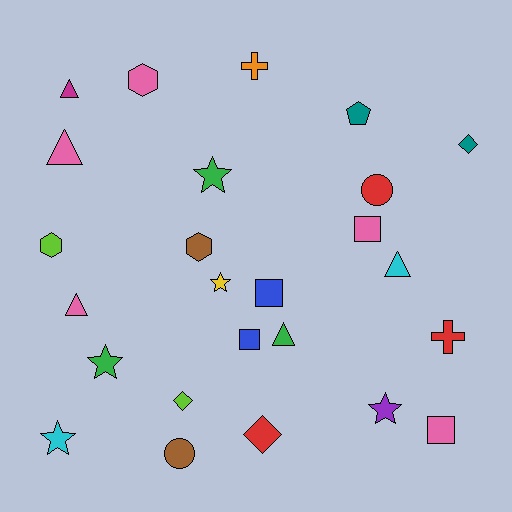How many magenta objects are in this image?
There is 1 magenta object.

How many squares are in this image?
There are 4 squares.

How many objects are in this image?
There are 25 objects.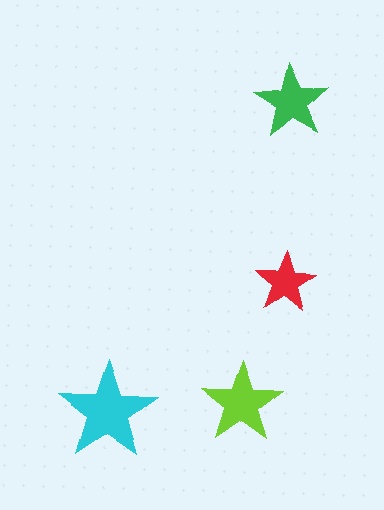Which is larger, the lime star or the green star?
The lime one.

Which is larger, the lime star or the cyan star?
The cyan one.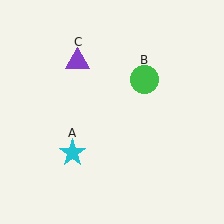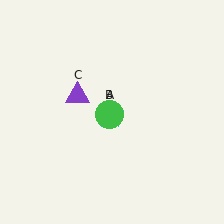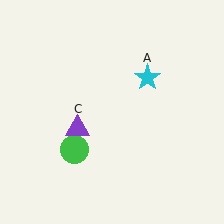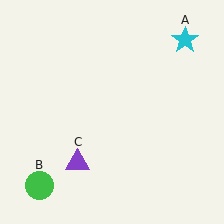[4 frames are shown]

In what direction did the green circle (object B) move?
The green circle (object B) moved down and to the left.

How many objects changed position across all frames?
3 objects changed position: cyan star (object A), green circle (object B), purple triangle (object C).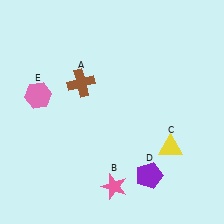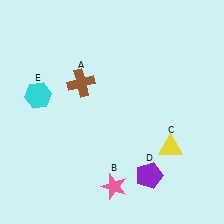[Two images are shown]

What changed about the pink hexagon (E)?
In Image 1, E is pink. In Image 2, it changed to cyan.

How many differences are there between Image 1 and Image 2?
There is 1 difference between the two images.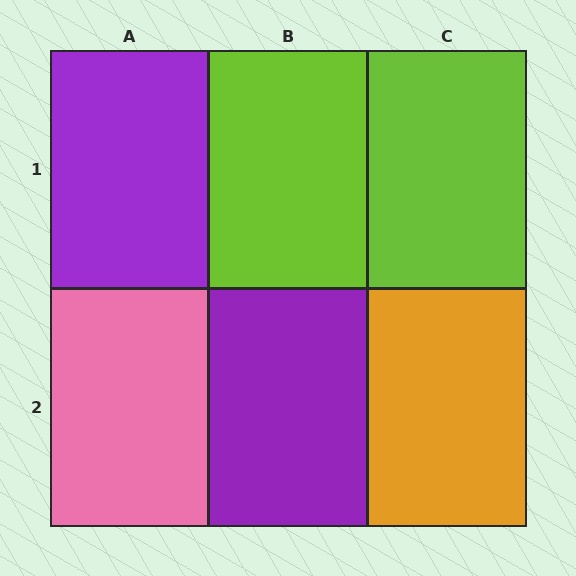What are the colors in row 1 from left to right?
Purple, lime, lime.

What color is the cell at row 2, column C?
Orange.